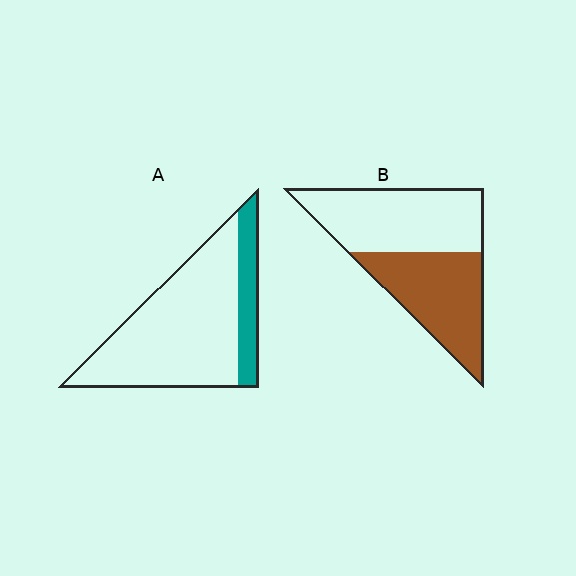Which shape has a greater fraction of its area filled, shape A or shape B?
Shape B.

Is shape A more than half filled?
No.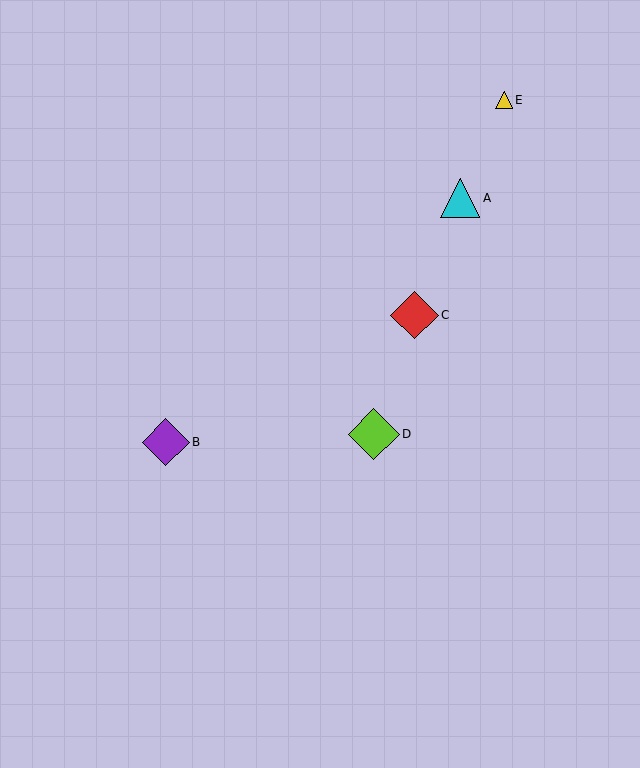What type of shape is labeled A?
Shape A is a cyan triangle.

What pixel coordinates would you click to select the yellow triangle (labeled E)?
Click at (504, 100) to select the yellow triangle E.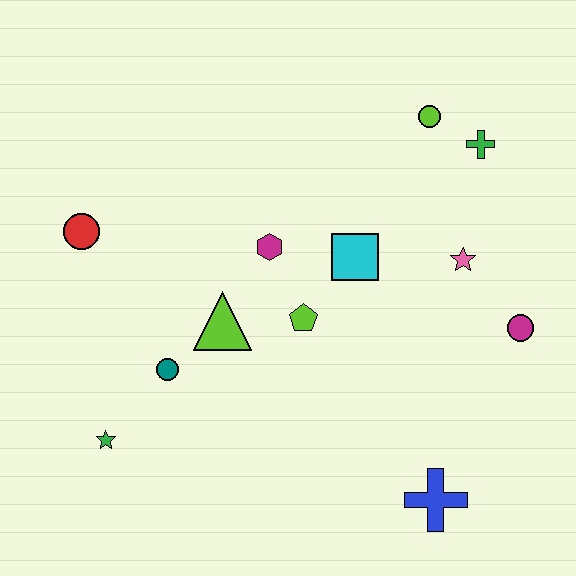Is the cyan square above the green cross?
No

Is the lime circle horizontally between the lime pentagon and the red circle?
No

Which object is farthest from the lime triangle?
The green cross is farthest from the lime triangle.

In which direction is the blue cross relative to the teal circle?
The blue cross is to the right of the teal circle.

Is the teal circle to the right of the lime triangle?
No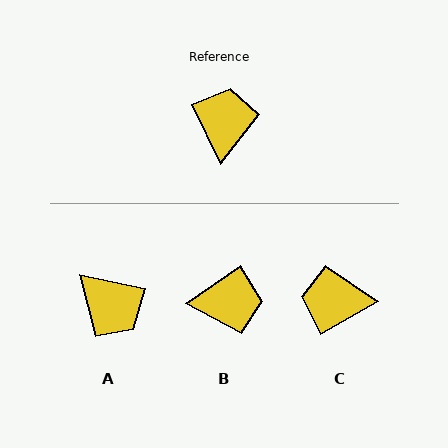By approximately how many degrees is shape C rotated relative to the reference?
Approximately 94 degrees counter-clockwise.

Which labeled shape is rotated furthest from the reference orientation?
A, about 128 degrees away.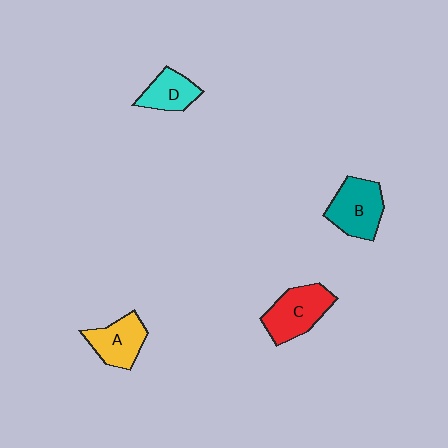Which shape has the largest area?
Shape C (red).